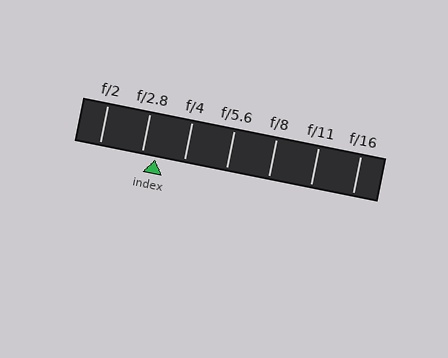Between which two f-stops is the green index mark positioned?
The index mark is between f/2.8 and f/4.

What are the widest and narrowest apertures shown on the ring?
The widest aperture shown is f/2 and the narrowest is f/16.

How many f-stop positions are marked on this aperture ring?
There are 7 f-stop positions marked.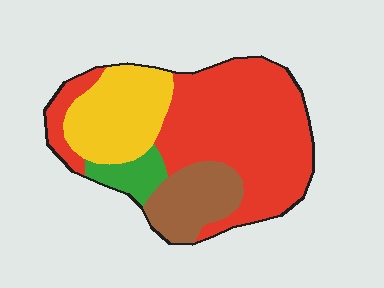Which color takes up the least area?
Green, at roughly 5%.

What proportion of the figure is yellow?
Yellow covers roughly 20% of the figure.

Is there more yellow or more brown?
Yellow.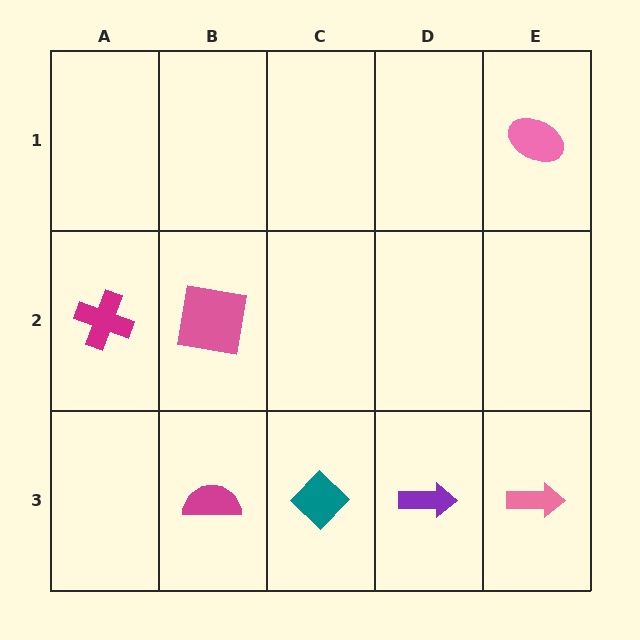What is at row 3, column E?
A pink arrow.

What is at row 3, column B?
A magenta semicircle.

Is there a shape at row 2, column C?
No, that cell is empty.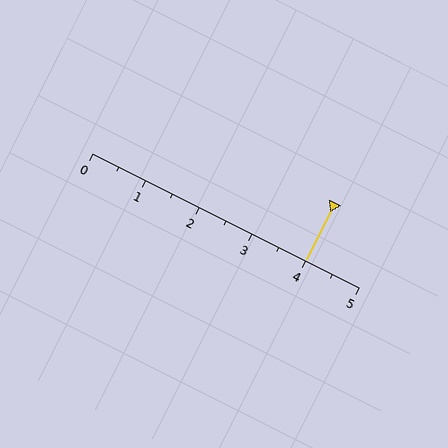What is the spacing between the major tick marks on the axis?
The major ticks are spaced 1 apart.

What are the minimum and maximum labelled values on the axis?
The axis runs from 0 to 5.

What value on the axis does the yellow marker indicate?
The marker indicates approximately 4.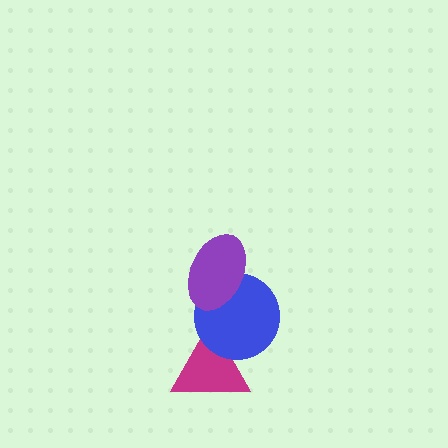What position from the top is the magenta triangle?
The magenta triangle is 3rd from the top.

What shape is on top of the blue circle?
The purple ellipse is on top of the blue circle.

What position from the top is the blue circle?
The blue circle is 2nd from the top.